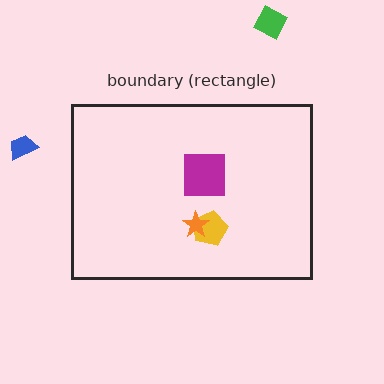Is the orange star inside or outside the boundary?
Inside.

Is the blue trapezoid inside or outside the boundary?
Outside.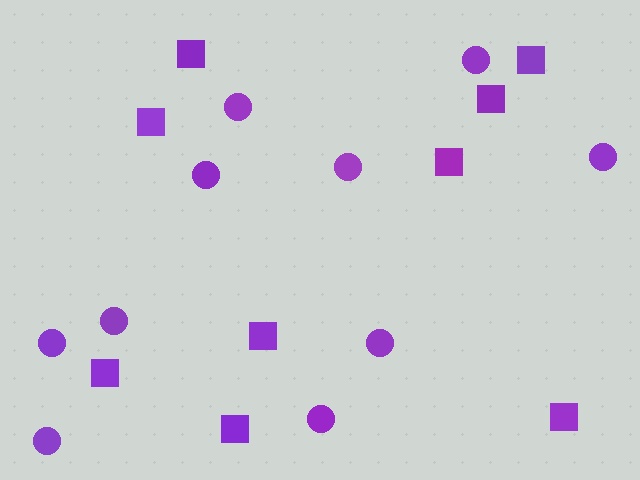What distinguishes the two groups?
There are 2 groups: one group of squares (9) and one group of circles (10).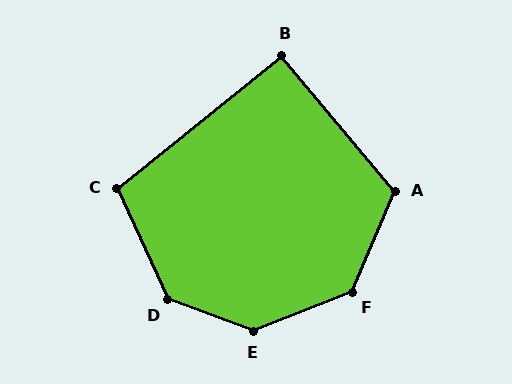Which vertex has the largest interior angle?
E, at approximately 138 degrees.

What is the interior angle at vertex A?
Approximately 117 degrees (obtuse).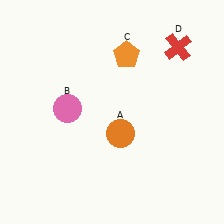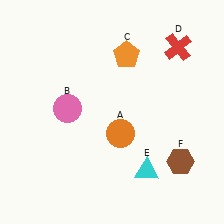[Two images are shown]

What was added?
A cyan triangle (E), a brown hexagon (F) were added in Image 2.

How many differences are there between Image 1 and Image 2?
There are 2 differences between the two images.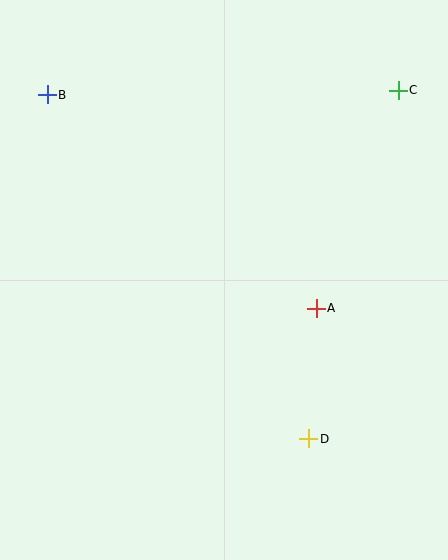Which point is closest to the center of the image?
Point A at (316, 308) is closest to the center.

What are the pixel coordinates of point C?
Point C is at (398, 90).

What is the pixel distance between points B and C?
The distance between B and C is 351 pixels.